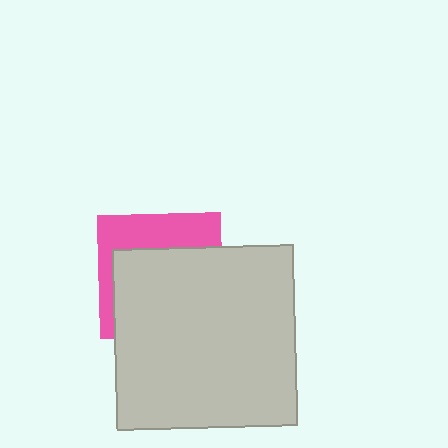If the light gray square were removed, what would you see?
You would see the complete pink square.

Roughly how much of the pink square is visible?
A small part of it is visible (roughly 36%).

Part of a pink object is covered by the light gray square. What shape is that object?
It is a square.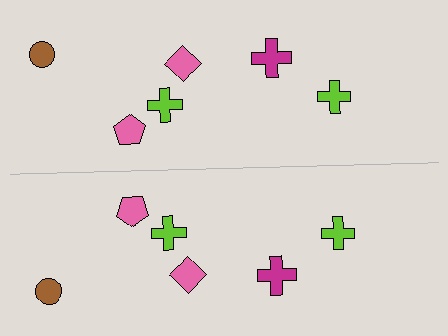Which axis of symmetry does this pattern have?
The pattern has a horizontal axis of symmetry running through the center of the image.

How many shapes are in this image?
There are 12 shapes in this image.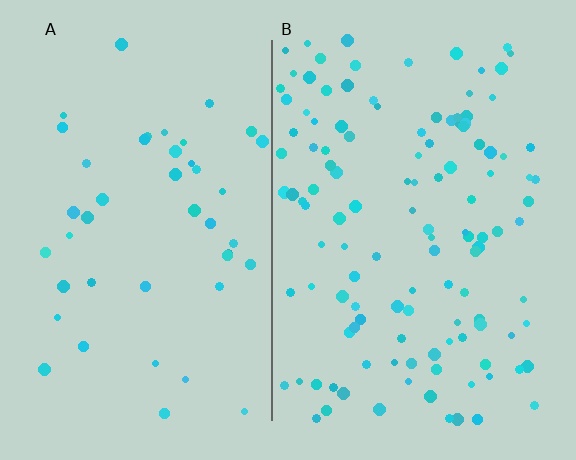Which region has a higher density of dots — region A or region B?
B (the right).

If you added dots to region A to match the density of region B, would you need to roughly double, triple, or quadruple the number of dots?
Approximately triple.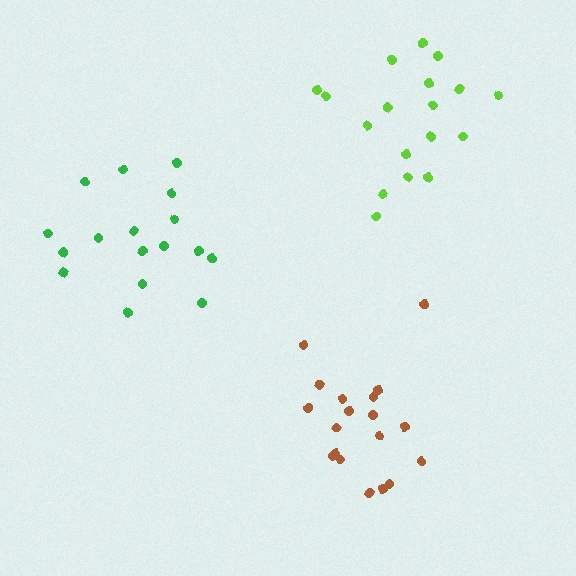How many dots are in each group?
Group 1: 19 dots, Group 2: 17 dots, Group 3: 18 dots (54 total).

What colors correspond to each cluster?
The clusters are colored: brown, green, lime.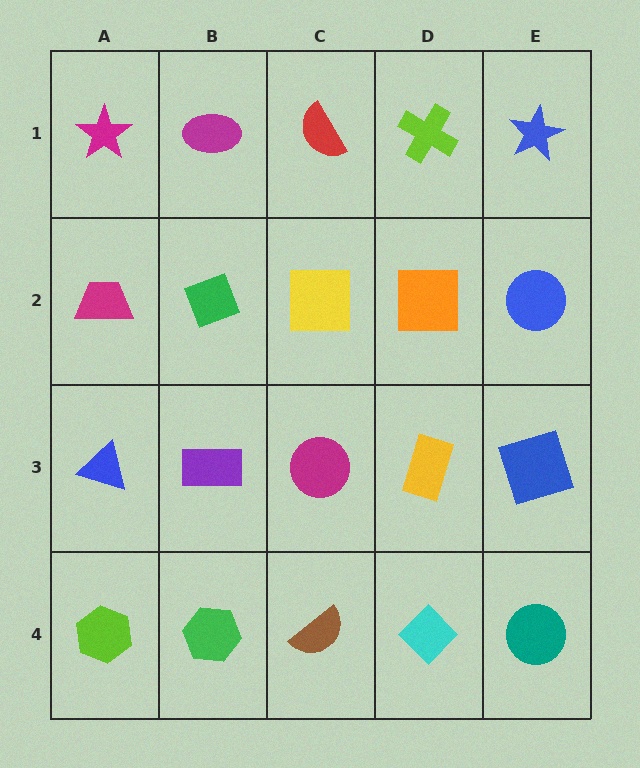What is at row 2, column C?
A yellow square.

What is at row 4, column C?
A brown semicircle.